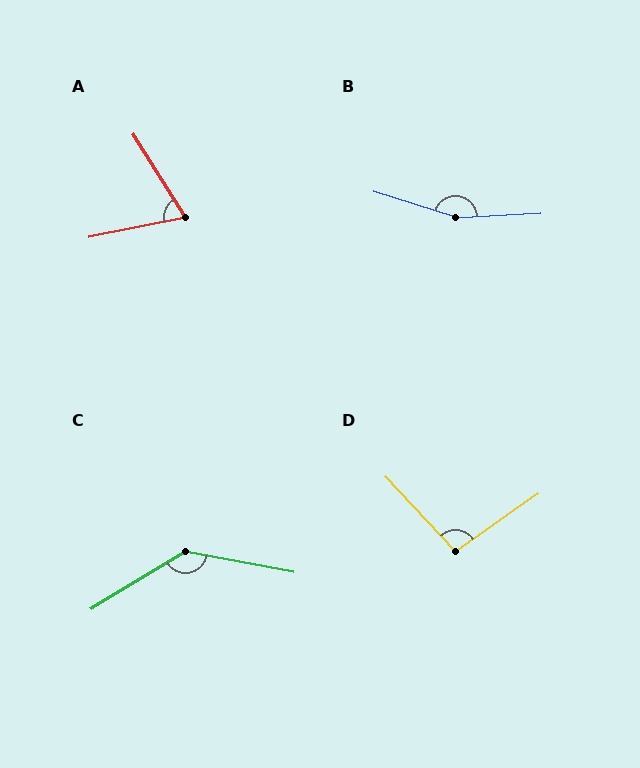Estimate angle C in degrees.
Approximately 138 degrees.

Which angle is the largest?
B, at approximately 160 degrees.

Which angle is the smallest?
A, at approximately 69 degrees.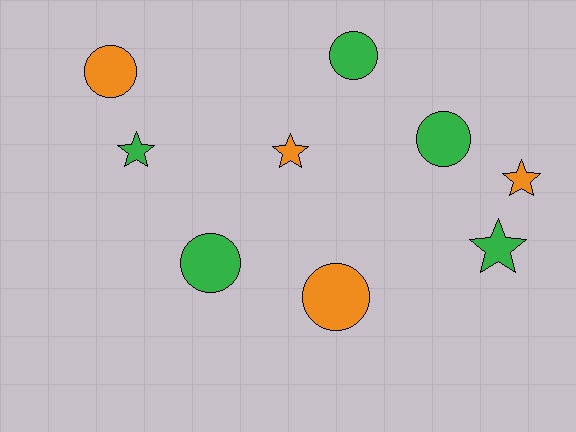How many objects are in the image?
There are 9 objects.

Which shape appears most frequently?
Circle, with 5 objects.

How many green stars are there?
There are 2 green stars.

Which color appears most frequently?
Green, with 5 objects.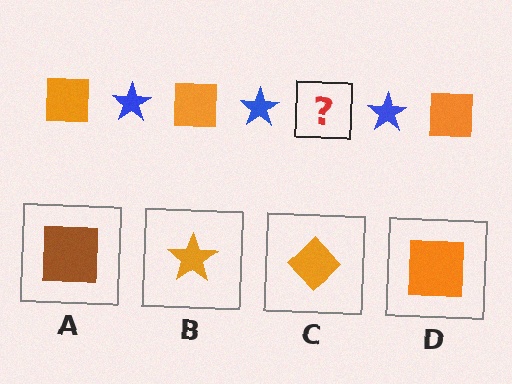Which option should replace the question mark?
Option D.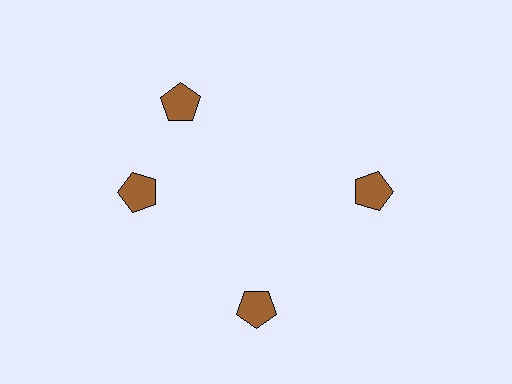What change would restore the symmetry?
The symmetry would be restored by rotating it back into even spacing with its neighbors so that all 4 pentagons sit at equal angles and equal distance from the center.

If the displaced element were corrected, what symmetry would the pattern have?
It would have 4-fold rotational symmetry — the pattern would map onto itself every 90 degrees.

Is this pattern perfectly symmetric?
No. The 4 brown pentagons are arranged in a ring, but one element near the 12 o'clock position is rotated out of alignment along the ring, breaking the 4-fold rotational symmetry.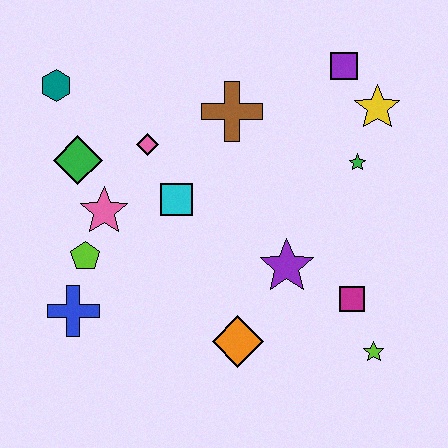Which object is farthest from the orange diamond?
The teal hexagon is farthest from the orange diamond.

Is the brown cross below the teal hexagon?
Yes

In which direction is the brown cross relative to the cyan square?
The brown cross is above the cyan square.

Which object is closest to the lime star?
The magenta square is closest to the lime star.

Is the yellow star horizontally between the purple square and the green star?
No